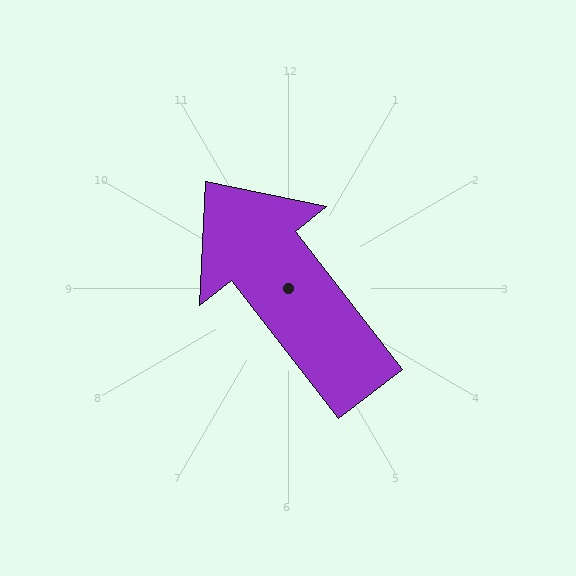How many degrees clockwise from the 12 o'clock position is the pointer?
Approximately 322 degrees.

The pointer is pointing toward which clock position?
Roughly 11 o'clock.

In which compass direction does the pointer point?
Northwest.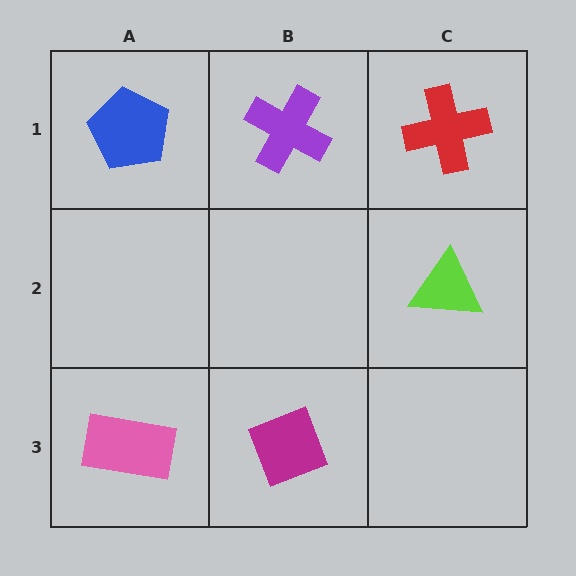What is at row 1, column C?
A red cross.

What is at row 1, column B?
A purple cross.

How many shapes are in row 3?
2 shapes.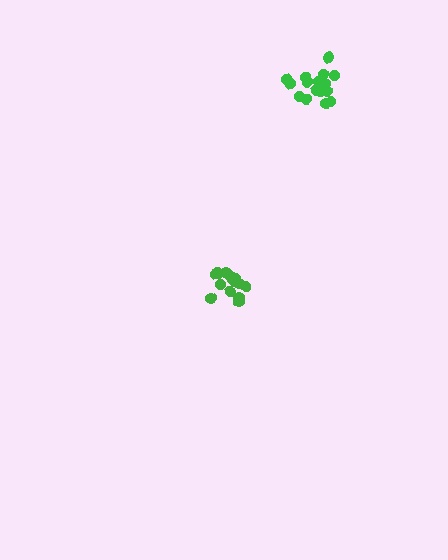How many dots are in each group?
Group 1: 16 dots, Group 2: 13 dots (29 total).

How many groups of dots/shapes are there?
There are 2 groups.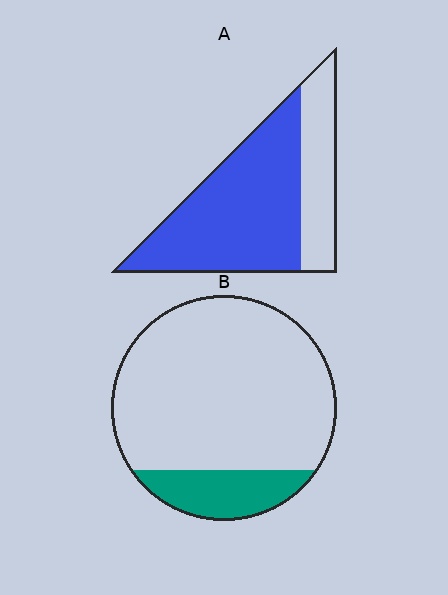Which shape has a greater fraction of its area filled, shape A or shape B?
Shape A.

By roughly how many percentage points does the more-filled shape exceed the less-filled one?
By roughly 55 percentage points (A over B).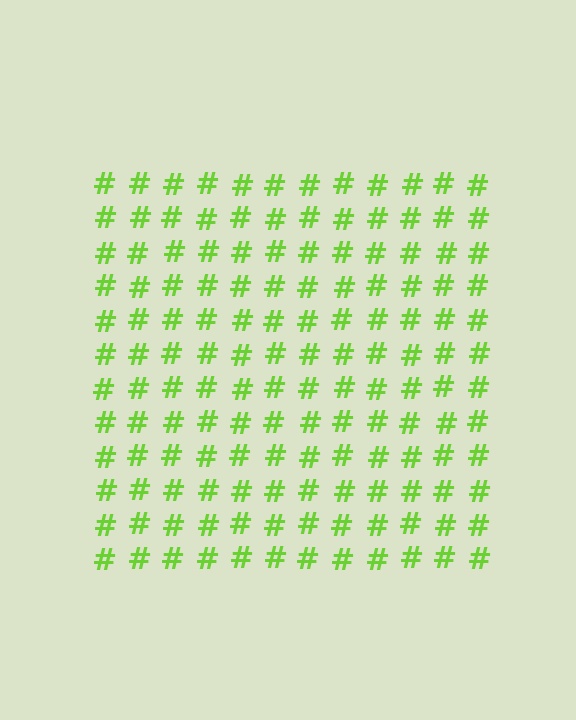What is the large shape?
The large shape is a square.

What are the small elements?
The small elements are hash symbols.